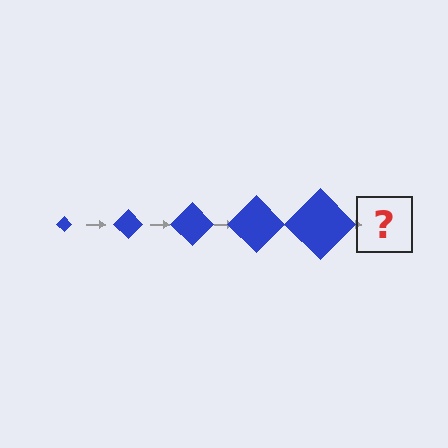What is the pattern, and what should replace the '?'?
The pattern is that the diamond gets progressively larger each step. The '?' should be a blue diamond, larger than the previous one.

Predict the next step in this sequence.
The next step is a blue diamond, larger than the previous one.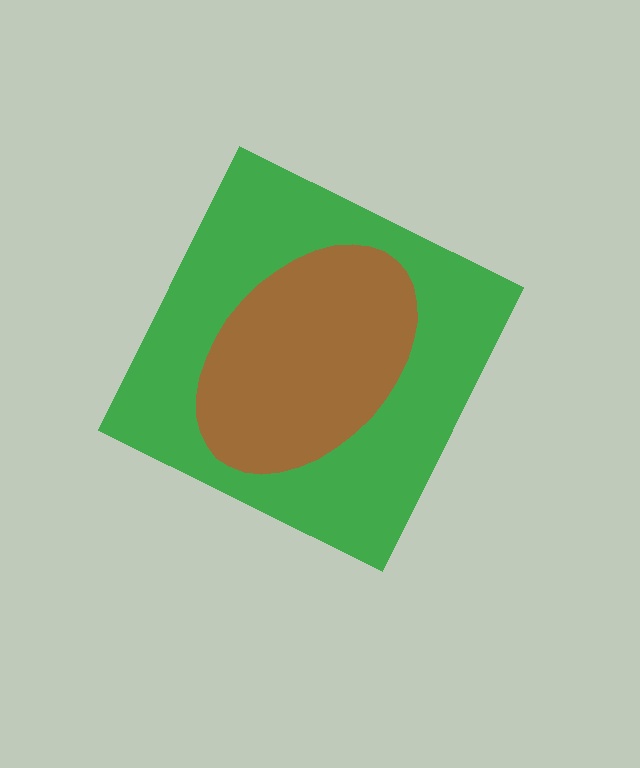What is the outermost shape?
The green diamond.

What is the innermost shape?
The brown ellipse.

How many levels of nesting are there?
2.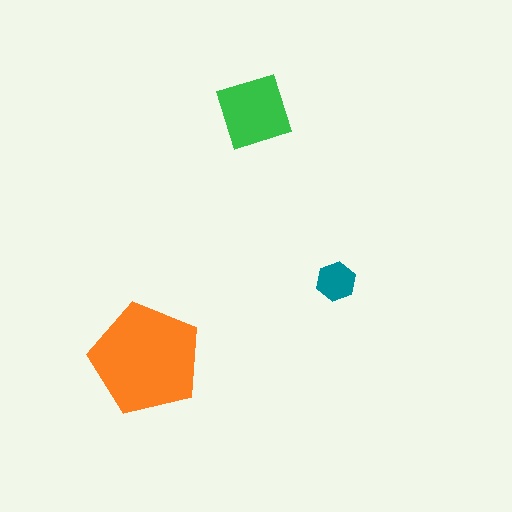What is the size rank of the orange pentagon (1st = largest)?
1st.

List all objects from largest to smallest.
The orange pentagon, the green square, the teal hexagon.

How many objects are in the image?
There are 3 objects in the image.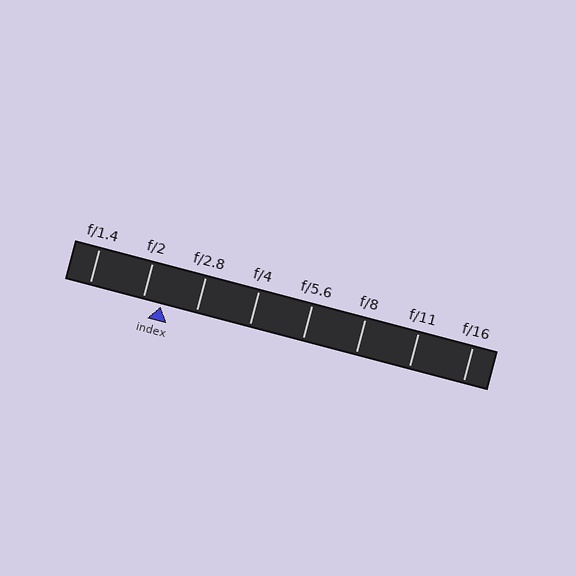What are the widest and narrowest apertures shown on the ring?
The widest aperture shown is f/1.4 and the narrowest is f/16.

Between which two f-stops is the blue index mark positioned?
The index mark is between f/2 and f/2.8.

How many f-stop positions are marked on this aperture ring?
There are 8 f-stop positions marked.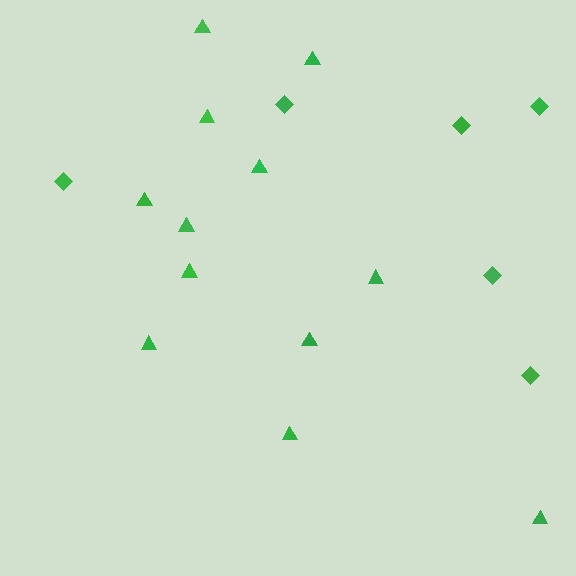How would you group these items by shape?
There are 2 groups: one group of triangles (12) and one group of diamonds (6).